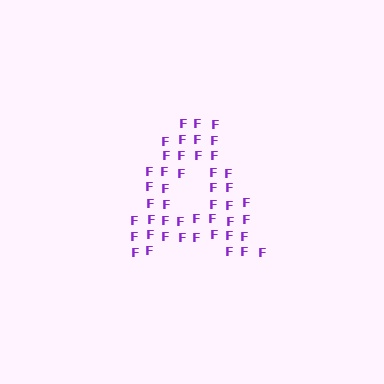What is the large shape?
The large shape is the letter A.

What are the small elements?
The small elements are letter F's.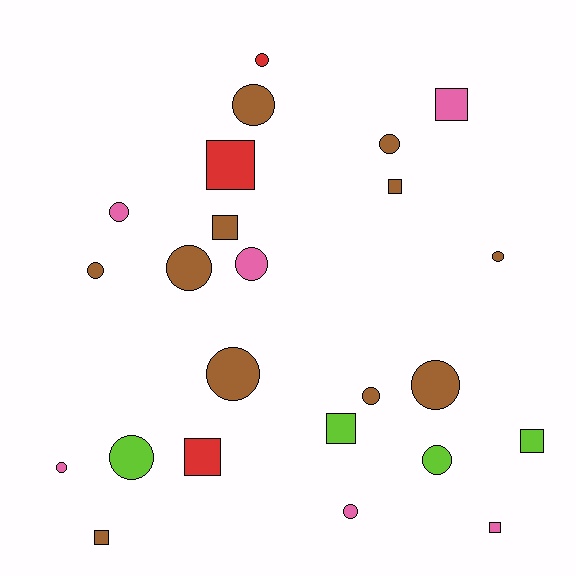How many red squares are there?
There are 2 red squares.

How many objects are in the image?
There are 24 objects.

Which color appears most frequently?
Brown, with 11 objects.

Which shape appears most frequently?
Circle, with 15 objects.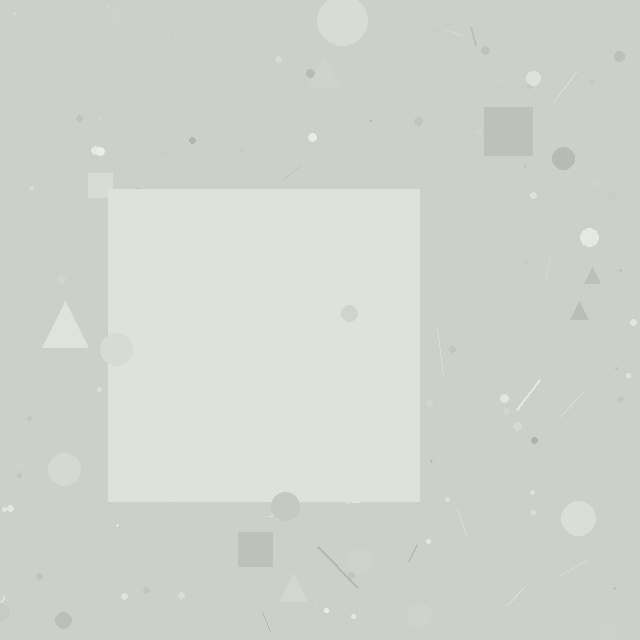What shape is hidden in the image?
A square is hidden in the image.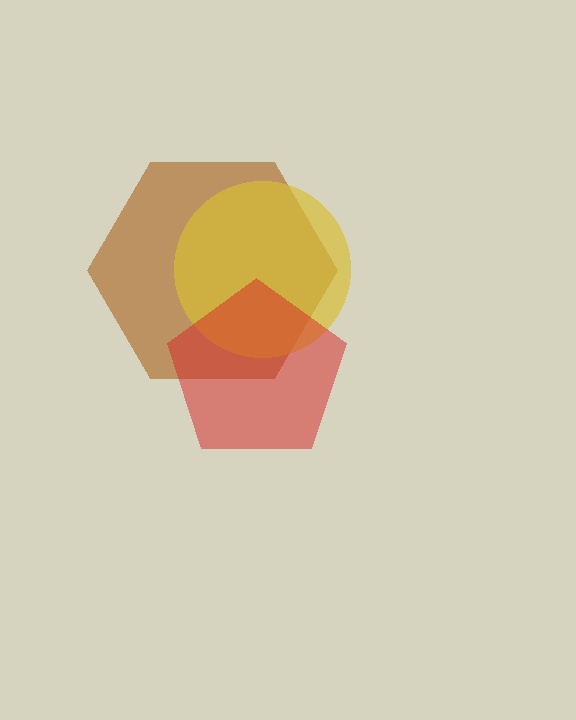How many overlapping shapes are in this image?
There are 3 overlapping shapes in the image.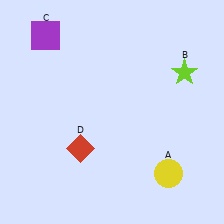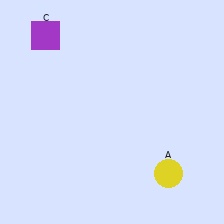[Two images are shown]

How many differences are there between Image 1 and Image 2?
There are 2 differences between the two images.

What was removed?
The lime star (B), the red diamond (D) were removed in Image 2.